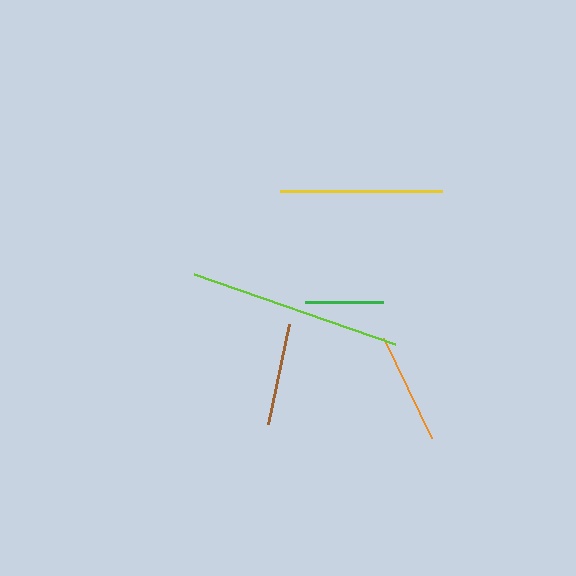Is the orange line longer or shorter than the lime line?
The lime line is longer than the orange line.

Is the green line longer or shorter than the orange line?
The orange line is longer than the green line.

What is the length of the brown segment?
The brown segment is approximately 102 pixels long.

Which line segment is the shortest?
The green line is the shortest at approximately 78 pixels.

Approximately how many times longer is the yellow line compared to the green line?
The yellow line is approximately 2.1 times the length of the green line.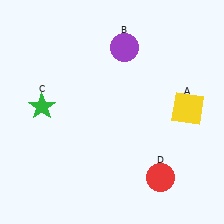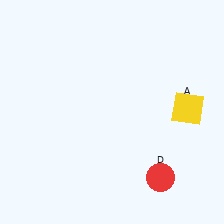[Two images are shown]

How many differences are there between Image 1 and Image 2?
There are 2 differences between the two images.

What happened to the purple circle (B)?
The purple circle (B) was removed in Image 2. It was in the top-right area of Image 1.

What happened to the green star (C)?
The green star (C) was removed in Image 2. It was in the top-left area of Image 1.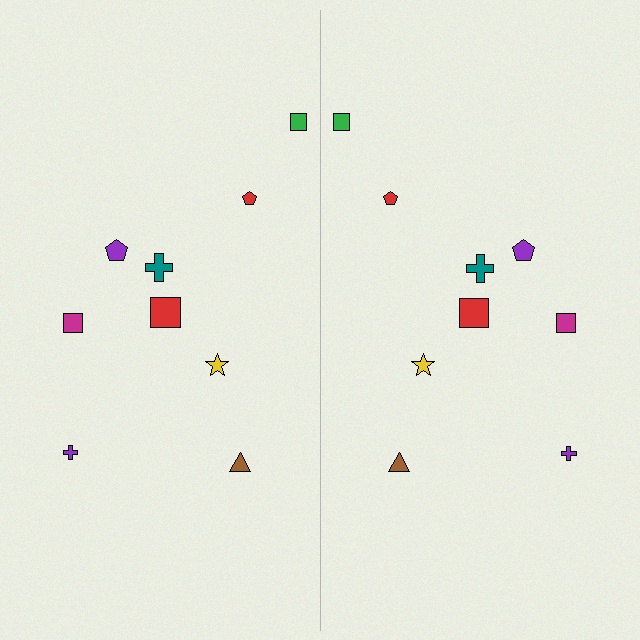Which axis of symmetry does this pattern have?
The pattern has a vertical axis of symmetry running through the center of the image.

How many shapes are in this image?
There are 18 shapes in this image.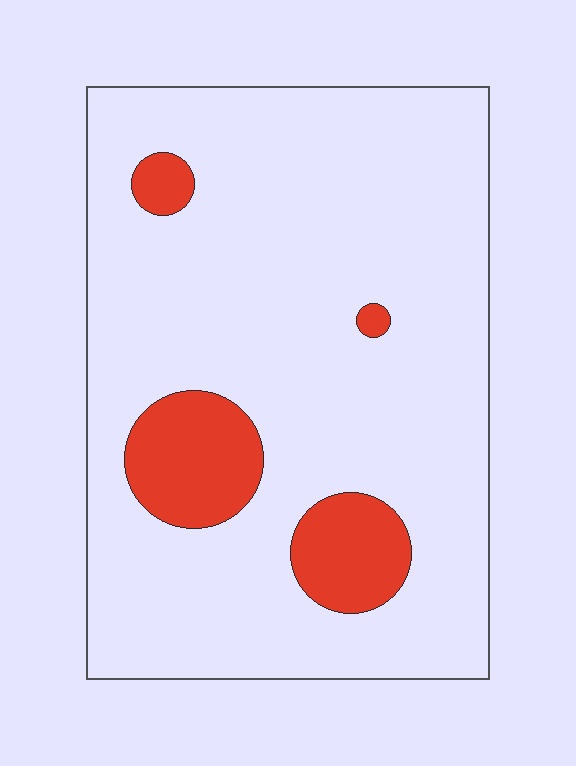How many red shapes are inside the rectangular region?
4.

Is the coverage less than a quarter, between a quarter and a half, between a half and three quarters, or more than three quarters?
Less than a quarter.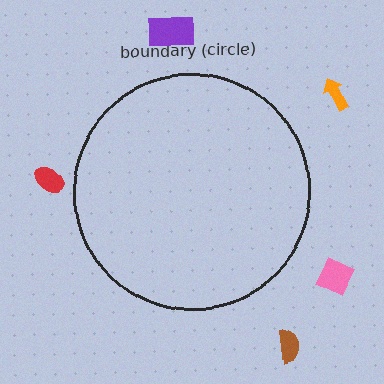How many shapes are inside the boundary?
0 inside, 5 outside.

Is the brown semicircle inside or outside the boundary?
Outside.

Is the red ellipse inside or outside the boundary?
Outside.